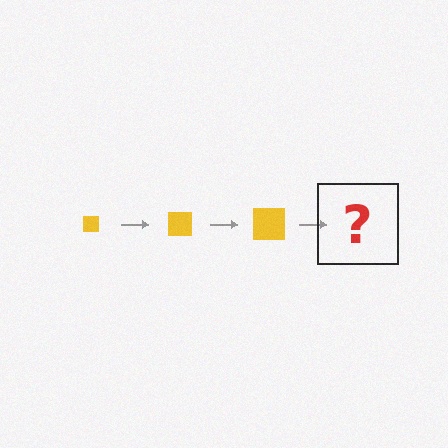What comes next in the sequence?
The next element should be a yellow square, larger than the previous one.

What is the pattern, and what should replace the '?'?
The pattern is that the square gets progressively larger each step. The '?' should be a yellow square, larger than the previous one.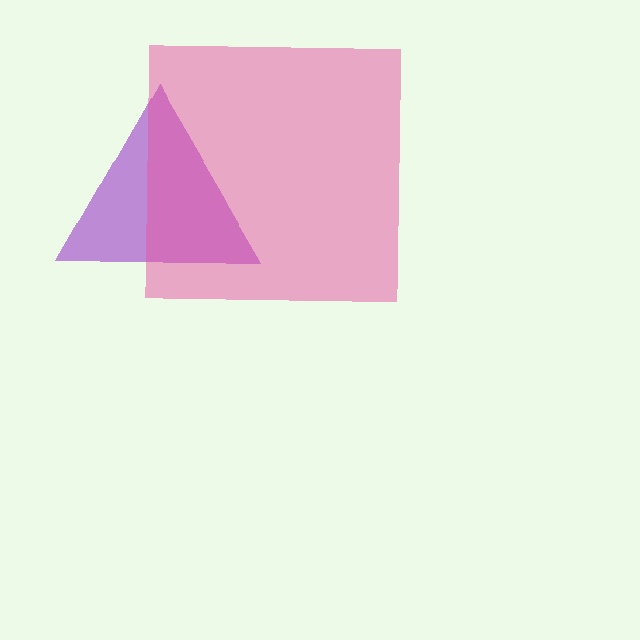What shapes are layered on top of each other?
The layered shapes are: a purple triangle, a pink square.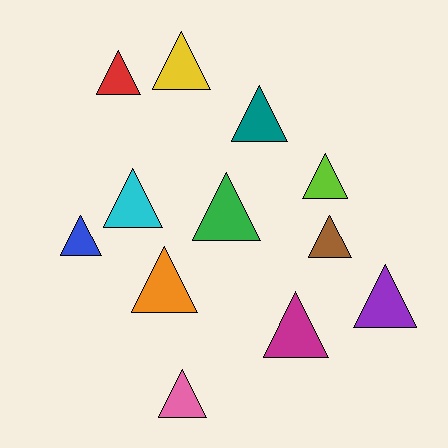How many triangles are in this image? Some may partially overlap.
There are 12 triangles.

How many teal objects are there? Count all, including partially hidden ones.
There is 1 teal object.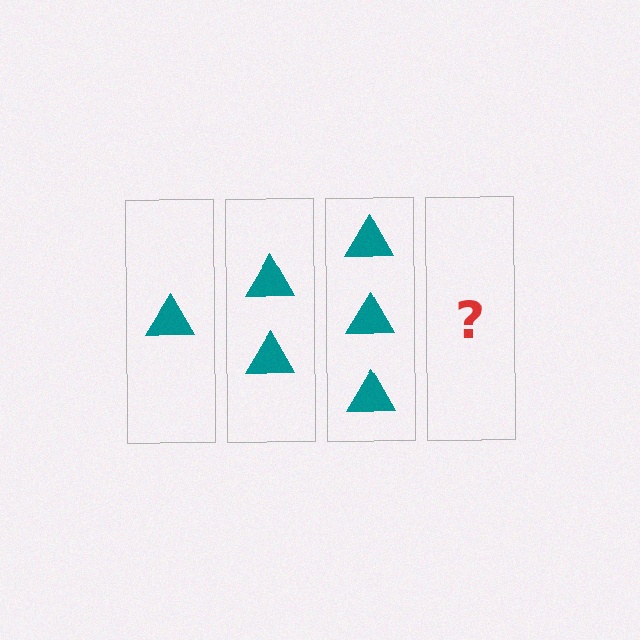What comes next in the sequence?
The next element should be 4 triangles.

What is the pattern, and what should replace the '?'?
The pattern is that each step adds one more triangle. The '?' should be 4 triangles.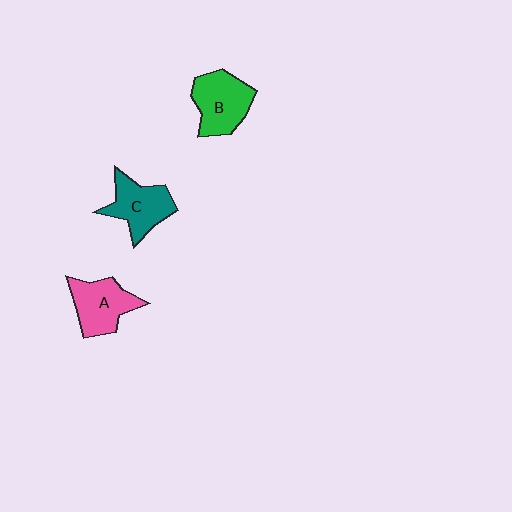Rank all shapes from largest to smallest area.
From largest to smallest: B (green), A (pink), C (teal).